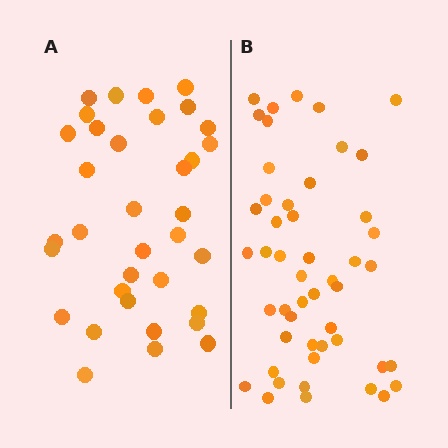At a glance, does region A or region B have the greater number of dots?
Region B (the right region) has more dots.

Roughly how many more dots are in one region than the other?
Region B has approximately 15 more dots than region A.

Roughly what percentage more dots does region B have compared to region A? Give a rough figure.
About 40% more.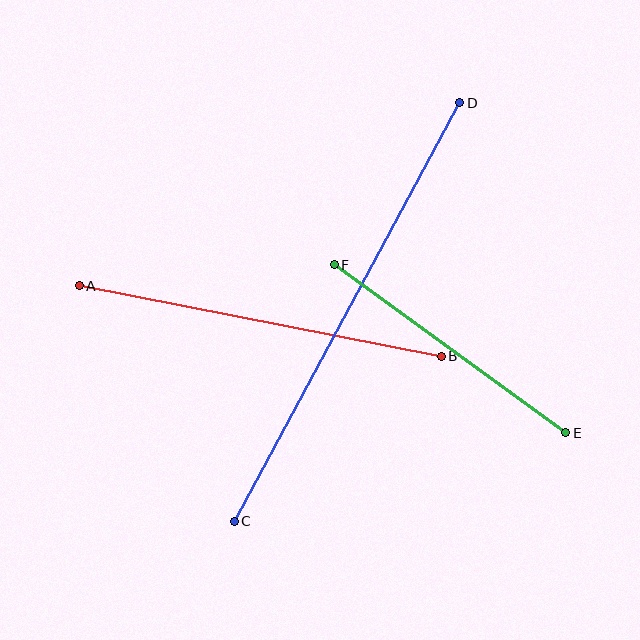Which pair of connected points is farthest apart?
Points C and D are farthest apart.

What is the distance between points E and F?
The distance is approximately 286 pixels.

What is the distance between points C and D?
The distance is approximately 475 pixels.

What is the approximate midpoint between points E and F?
The midpoint is at approximately (450, 349) pixels.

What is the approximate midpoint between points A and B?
The midpoint is at approximately (260, 321) pixels.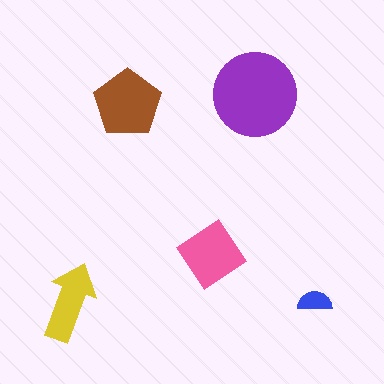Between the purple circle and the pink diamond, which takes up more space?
The purple circle.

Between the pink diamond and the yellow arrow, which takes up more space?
The pink diamond.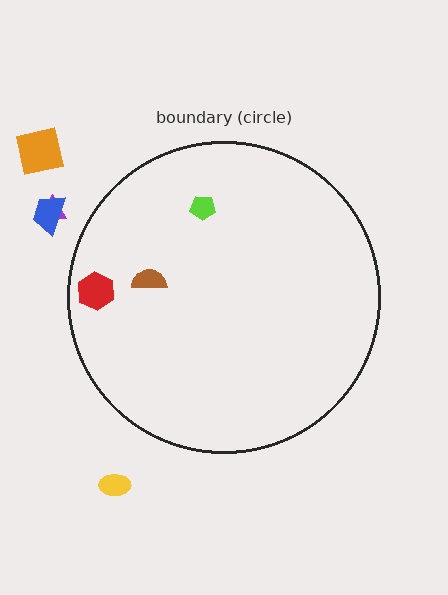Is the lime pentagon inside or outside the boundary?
Inside.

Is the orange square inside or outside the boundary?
Outside.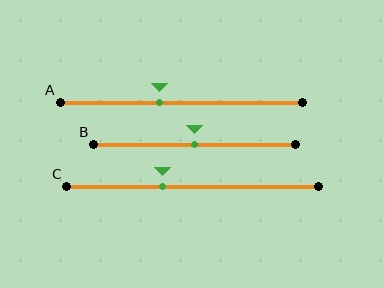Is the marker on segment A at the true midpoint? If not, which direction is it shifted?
No, the marker on segment A is shifted to the left by about 9% of the segment length.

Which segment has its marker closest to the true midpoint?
Segment B has its marker closest to the true midpoint.